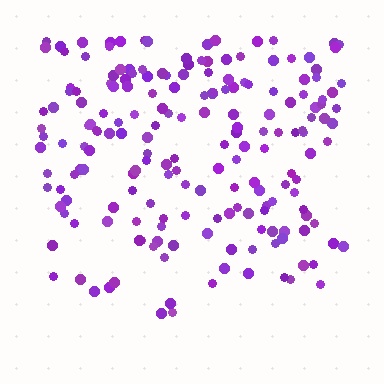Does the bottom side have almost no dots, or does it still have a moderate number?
Still a moderate number, just noticeably fewer than the top.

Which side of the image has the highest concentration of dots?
The top.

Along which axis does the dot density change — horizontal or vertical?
Vertical.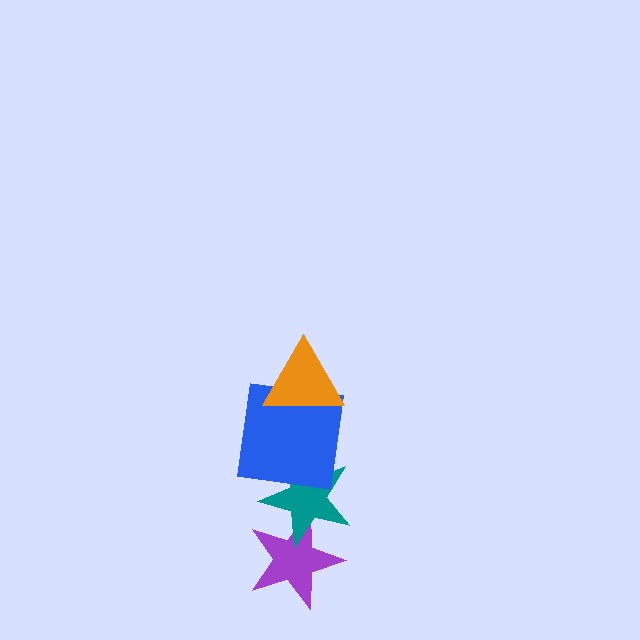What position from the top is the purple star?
The purple star is 4th from the top.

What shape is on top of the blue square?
The orange triangle is on top of the blue square.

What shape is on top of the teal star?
The blue square is on top of the teal star.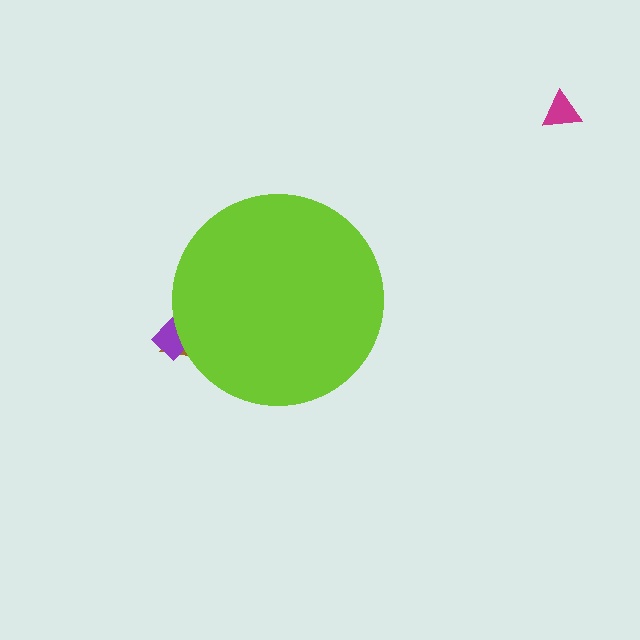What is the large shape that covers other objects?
A lime circle.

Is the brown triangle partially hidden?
Yes, the brown triangle is partially hidden behind the lime circle.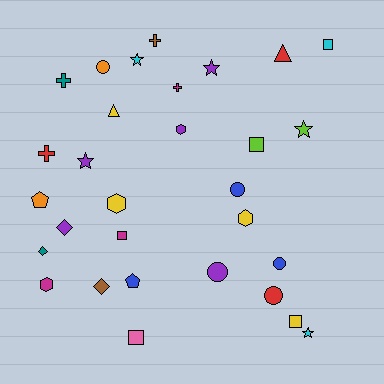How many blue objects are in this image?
There are 3 blue objects.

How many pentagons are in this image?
There are 2 pentagons.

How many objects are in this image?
There are 30 objects.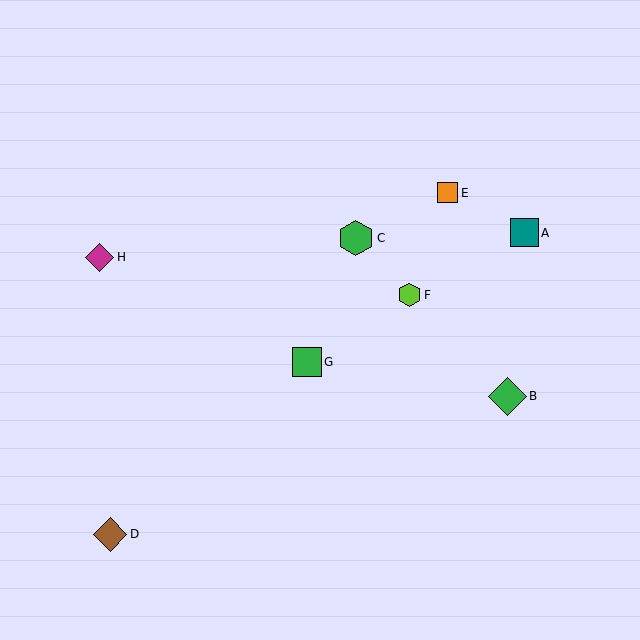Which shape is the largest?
The green diamond (labeled B) is the largest.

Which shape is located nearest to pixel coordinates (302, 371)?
The green square (labeled G) at (307, 362) is nearest to that location.